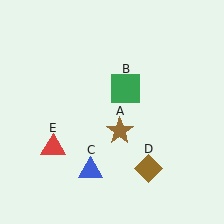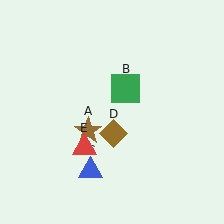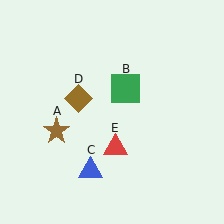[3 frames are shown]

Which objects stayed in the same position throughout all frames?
Green square (object B) and blue triangle (object C) remained stationary.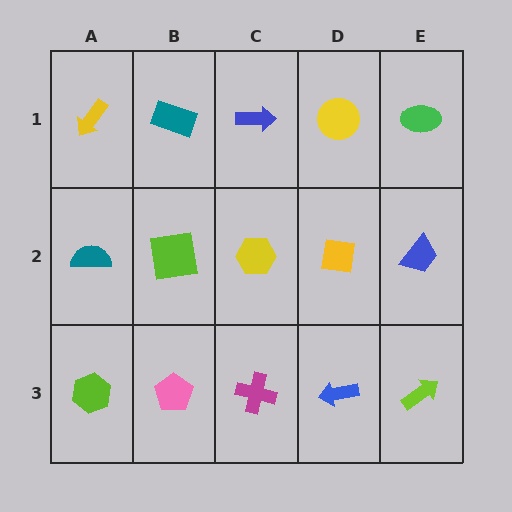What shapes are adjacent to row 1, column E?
A blue trapezoid (row 2, column E), a yellow circle (row 1, column D).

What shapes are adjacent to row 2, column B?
A teal rectangle (row 1, column B), a pink pentagon (row 3, column B), a teal semicircle (row 2, column A), a yellow hexagon (row 2, column C).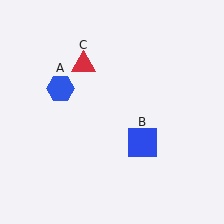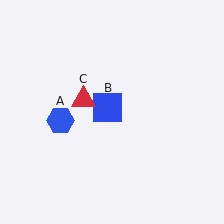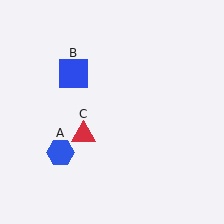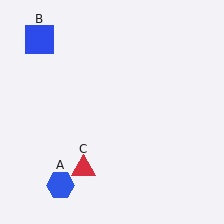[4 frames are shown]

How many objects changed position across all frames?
3 objects changed position: blue hexagon (object A), blue square (object B), red triangle (object C).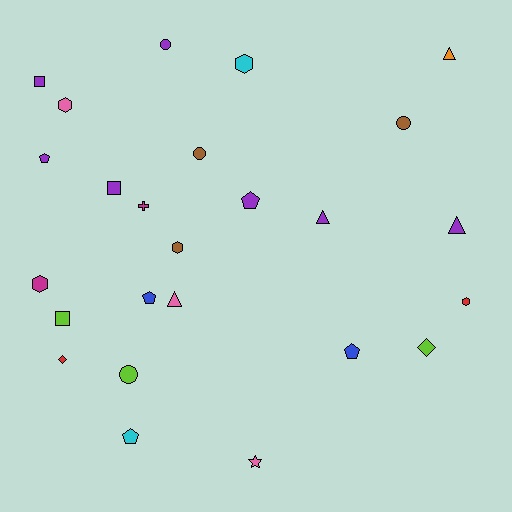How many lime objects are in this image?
There are 3 lime objects.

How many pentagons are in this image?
There are 5 pentagons.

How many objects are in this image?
There are 25 objects.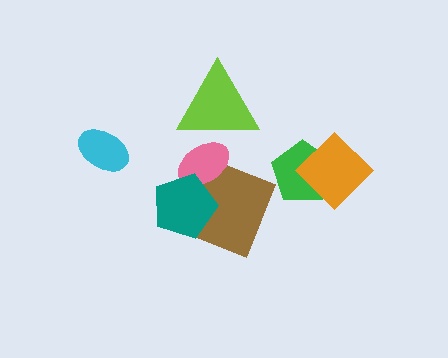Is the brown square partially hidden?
Yes, it is partially covered by another shape.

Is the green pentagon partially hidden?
Yes, it is partially covered by another shape.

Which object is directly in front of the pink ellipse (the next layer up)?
The teal pentagon is directly in front of the pink ellipse.